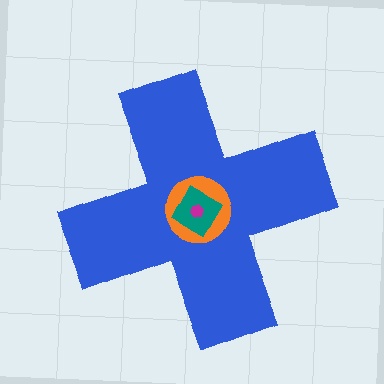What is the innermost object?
The magenta hexagon.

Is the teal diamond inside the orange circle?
Yes.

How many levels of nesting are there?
4.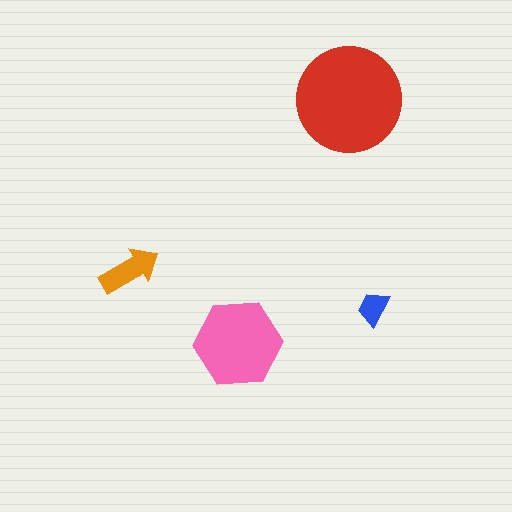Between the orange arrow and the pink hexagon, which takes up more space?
The pink hexagon.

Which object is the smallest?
The blue trapezoid.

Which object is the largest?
The red circle.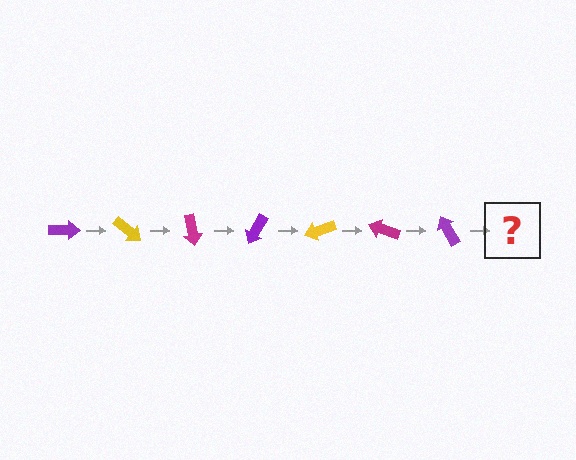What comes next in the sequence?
The next element should be a yellow arrow, rotated 280 degrees from the start.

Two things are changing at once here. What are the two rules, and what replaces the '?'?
The two rules are that it rotates 40 degrees each step and the color cycles through purple, yellow, and magenta. The '?' should be a yellow arrow, rotated 280 degrees from the start.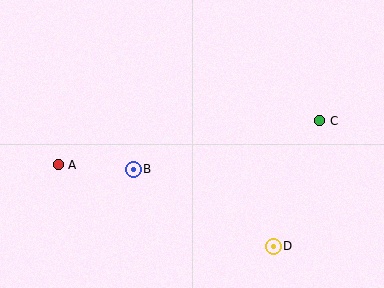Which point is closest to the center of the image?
Point B at (133, 169) is closest to the center.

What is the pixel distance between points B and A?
The distance between B and A is 75 pixels.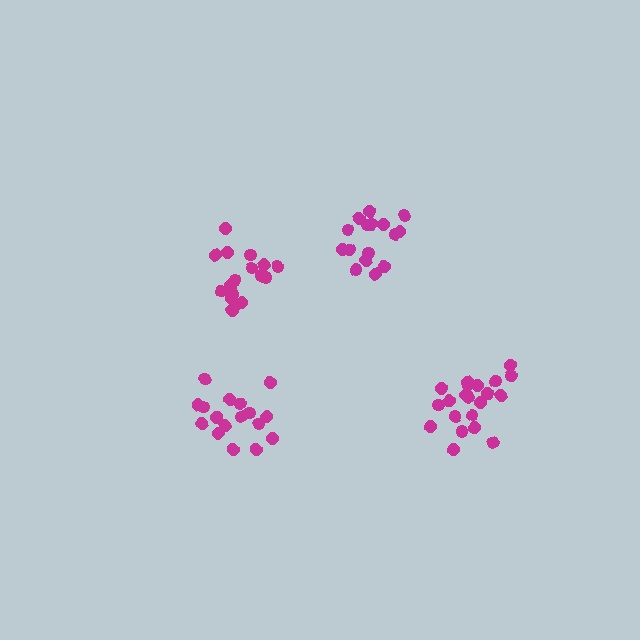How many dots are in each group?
Group 1: 17 dots, Group 2: 16 dots, Group 3: 17 dots, Group 4: 21 dots (71 total).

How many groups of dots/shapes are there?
There are 4 groups.